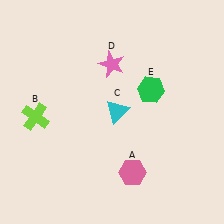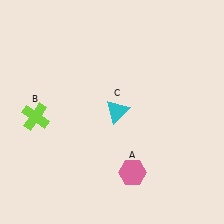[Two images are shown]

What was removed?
The pink star (D), the green hexagon (E) were removed in Image 2.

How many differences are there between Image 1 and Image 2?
There are 2 differences between the two images.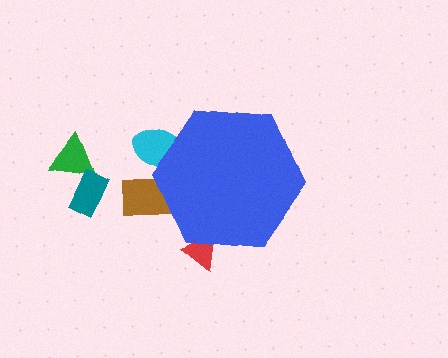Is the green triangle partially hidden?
No, the green triangle is fully visible.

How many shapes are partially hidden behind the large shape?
3 shapes are partially hidden.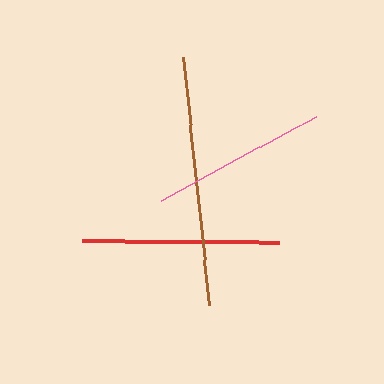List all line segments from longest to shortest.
From longest to shortest: brown, red, pink.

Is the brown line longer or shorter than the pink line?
The brown line is longer than the pink line.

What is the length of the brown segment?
The brown segment is approximately 250 pixels long.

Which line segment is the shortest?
The pink line is the shortest at approximately 176 pixels.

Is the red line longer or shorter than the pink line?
The red line is longer than the pink line.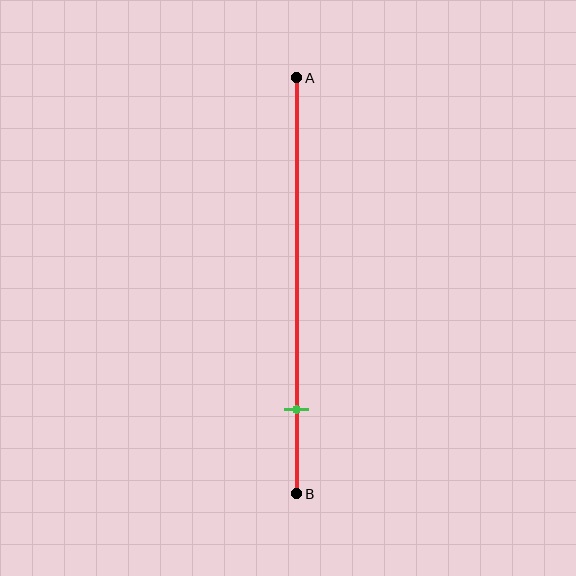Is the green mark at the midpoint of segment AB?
No, the mark is at about 80% from A, not at the 50% midpoint.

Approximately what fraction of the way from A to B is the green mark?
The green mark is approximately 80% of the way from A to B.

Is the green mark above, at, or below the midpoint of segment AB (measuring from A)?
The green mark is below the midpoint of segment AB.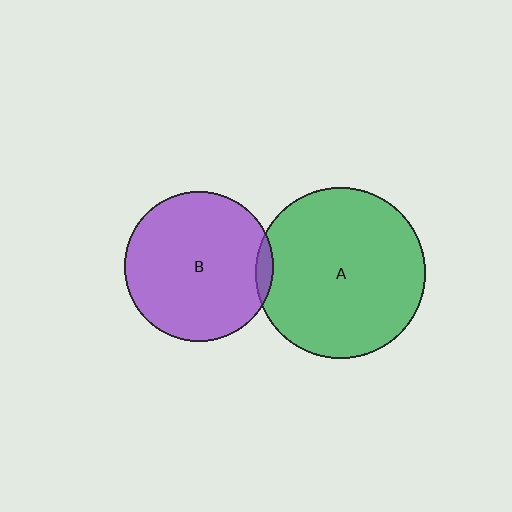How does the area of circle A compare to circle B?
Approximately 1.3 times.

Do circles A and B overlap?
Yes.